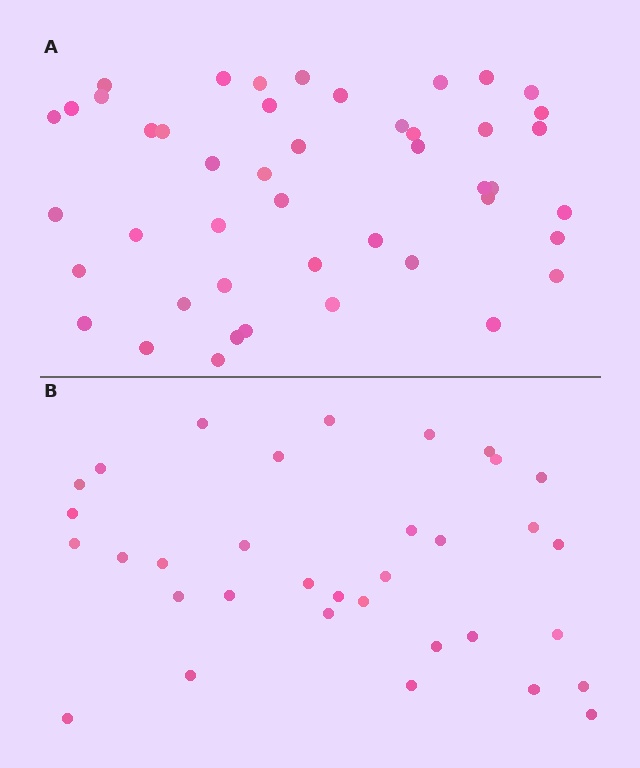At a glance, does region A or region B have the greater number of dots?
Region A (the top region) has more dots.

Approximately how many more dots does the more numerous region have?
Region A has roughly 12 or so more dots than region B.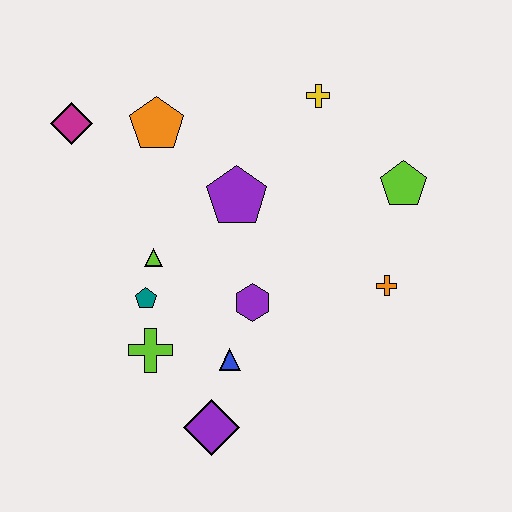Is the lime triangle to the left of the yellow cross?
Yes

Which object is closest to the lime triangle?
The teal pentagon is closest to the lime triangle.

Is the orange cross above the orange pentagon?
No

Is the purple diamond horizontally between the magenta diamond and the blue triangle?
Yes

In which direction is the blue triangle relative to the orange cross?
The blue triangle is to the left of the orange cross.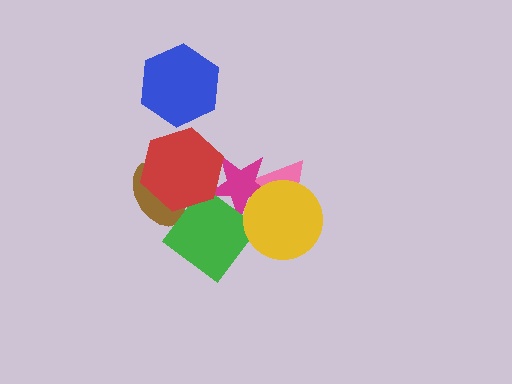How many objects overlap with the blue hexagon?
0 objects overlap with the blue hexagon.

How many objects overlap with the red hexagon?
2 objects overlap with the red hexagon.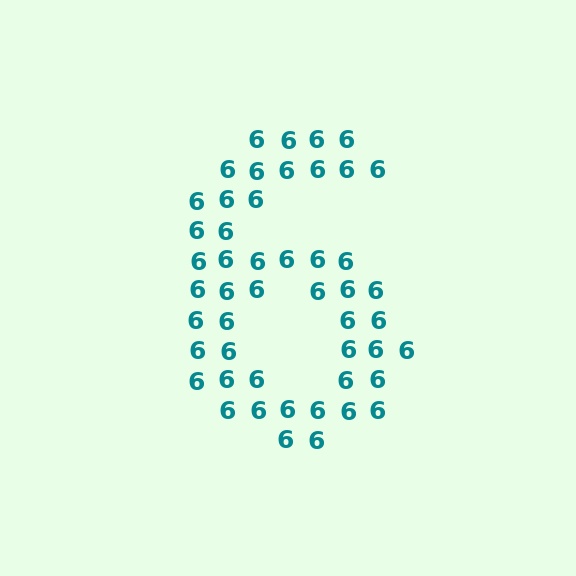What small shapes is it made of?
It is made of small digit 6's.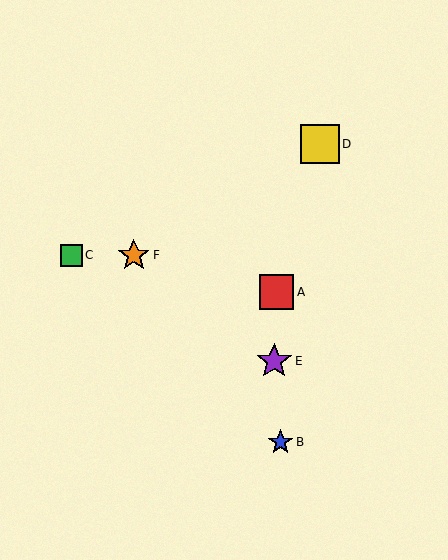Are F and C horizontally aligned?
Yes, both are at y≈255.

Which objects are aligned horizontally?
Objects C, F are aligned horizontally.